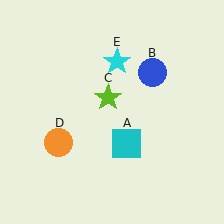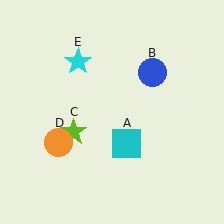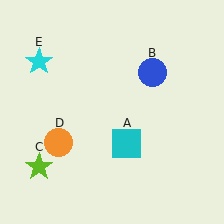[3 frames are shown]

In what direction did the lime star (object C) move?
The lime star (object C) moved down and to the left.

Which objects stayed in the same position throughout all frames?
Cyan square (object A) and blue circle (object B) and orange circle (object D) remained stationary.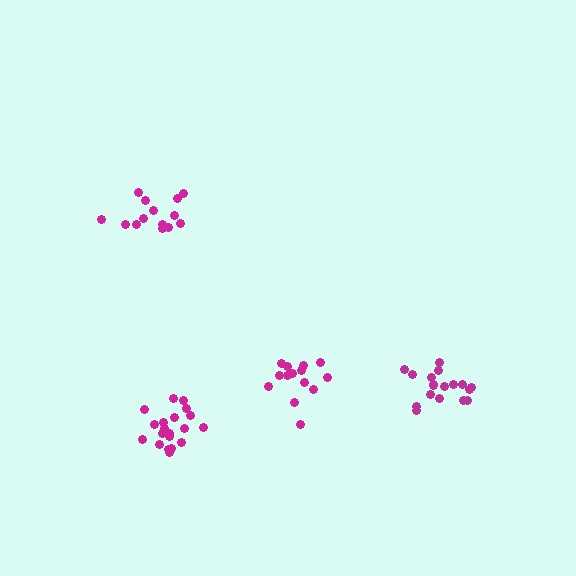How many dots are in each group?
Group 1: 14 dots, Group 2: 14 dots, Group 3: 18 dots, Group 4: 20 dots (66 total).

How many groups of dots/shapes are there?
There are 4 groups.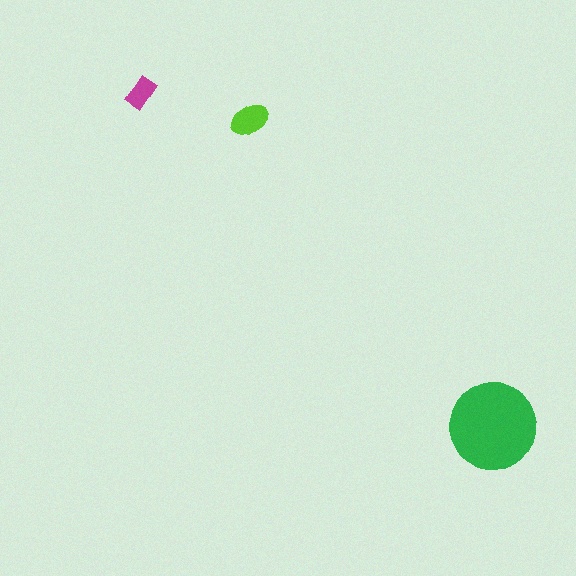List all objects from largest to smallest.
The green circle, the lime ellipse, the magenta rectangle.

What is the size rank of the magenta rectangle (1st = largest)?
3rd.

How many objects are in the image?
There are 3 objects in the image.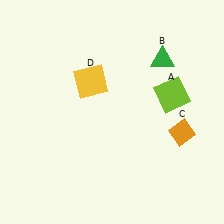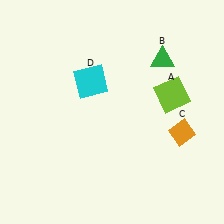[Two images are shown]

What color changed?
The square (D) changed from yellow in Image 1 to cyan in Image 2.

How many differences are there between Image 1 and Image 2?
There is 1 difference between the two images.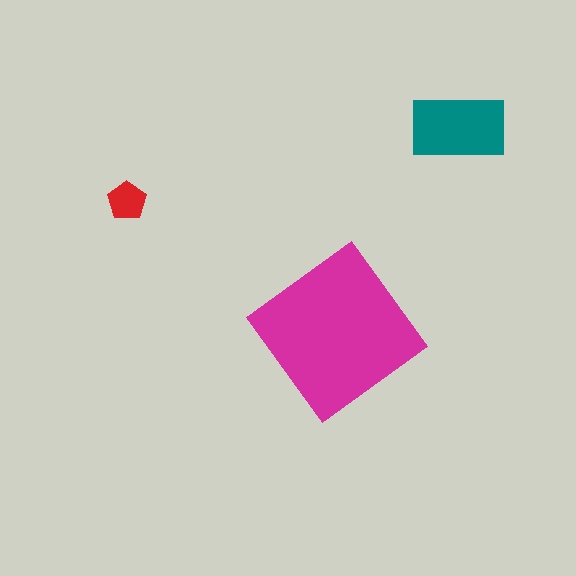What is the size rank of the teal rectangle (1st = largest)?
2nd.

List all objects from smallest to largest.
The red pentagon, the teal rectangle, the magenta diamond.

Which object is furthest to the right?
The teal rectangle is rightmost.